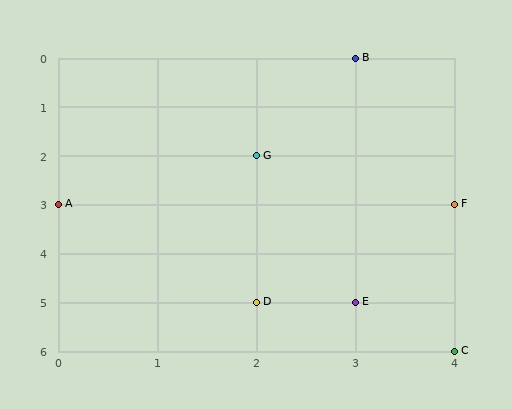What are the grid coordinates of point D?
Point D is at grid coordinates (2, 5).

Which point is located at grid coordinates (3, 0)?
Point B is at (3, 0).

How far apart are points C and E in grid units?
Points C and E are 1 column and 1 row apart (about 1.4 grid units diagonally).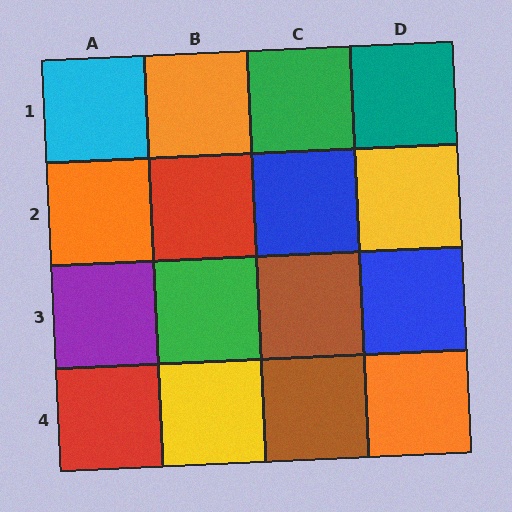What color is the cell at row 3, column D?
Blue.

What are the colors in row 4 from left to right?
Red, yellow, brown, orange.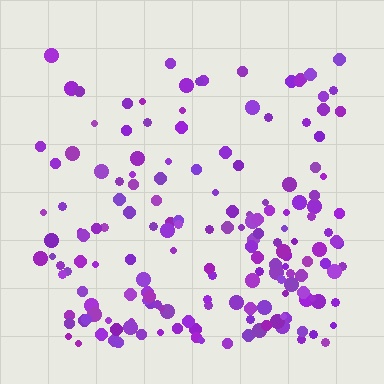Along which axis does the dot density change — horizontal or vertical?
Vertical.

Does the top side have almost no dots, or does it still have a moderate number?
Still a moderate number, just noticeably fewer than the bottom.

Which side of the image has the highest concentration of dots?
The bottom.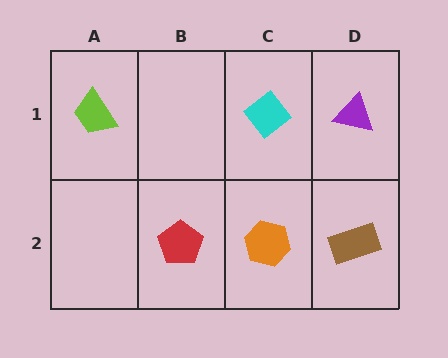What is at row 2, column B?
A red pentagon.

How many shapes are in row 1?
3 shapes.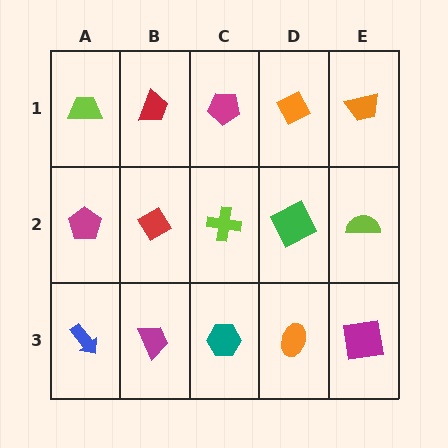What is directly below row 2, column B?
A magenta trapezoid.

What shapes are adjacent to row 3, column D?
A green square (row 2, column D), a teal hexagon (row 3, column C), a magenta square (row 3, column E).